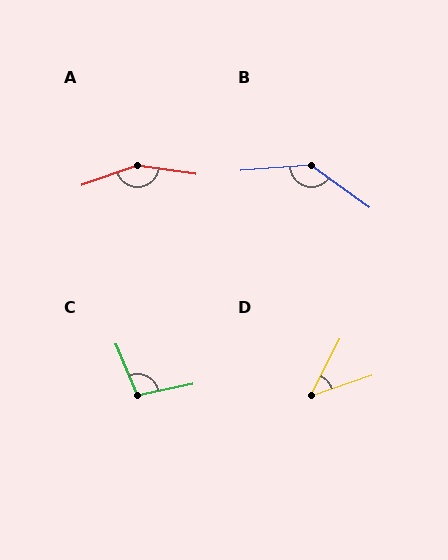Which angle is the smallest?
D, at approximately 45 degrees.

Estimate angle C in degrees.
Approximately 101 degrees.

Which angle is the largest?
A, at approximately 152 degrees.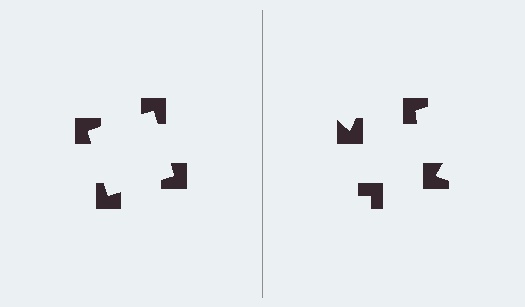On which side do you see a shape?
An illusory square appears on the left side. On the right side the wedge cuts are rotated, so no coherent shape forms.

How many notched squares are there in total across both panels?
8 — 4 on each side.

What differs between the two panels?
The notched squares are positioned identically on both sides; only the wedge orientations differ. On the left they align to a square; on the right they are misaligned.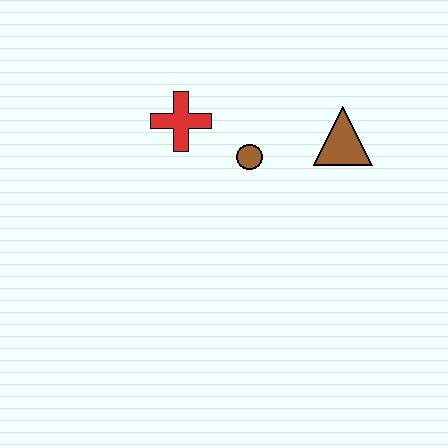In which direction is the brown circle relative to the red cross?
The brown circle is to the right of the red cross.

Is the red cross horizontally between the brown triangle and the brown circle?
No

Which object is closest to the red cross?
The brown circle is closest to the red cross.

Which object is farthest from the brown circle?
The brown triangle is farthest from the brown circle.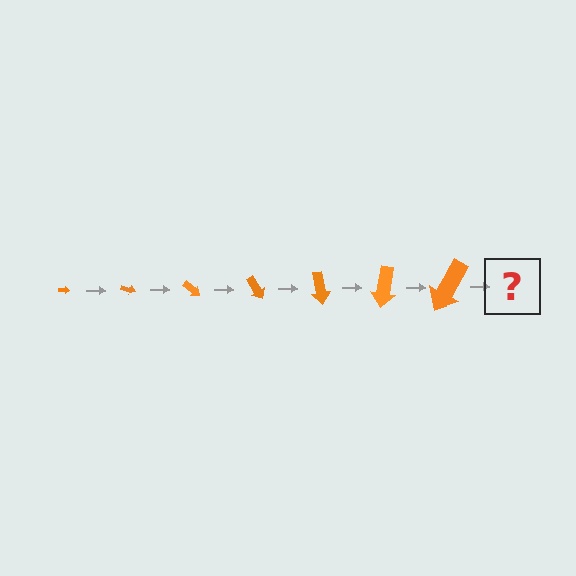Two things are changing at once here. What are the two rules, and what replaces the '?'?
The two rules are that the arrow grows larger each step and it rotates 20 degrees each step. The '?' should be an arrow, larger than the previous one and rotated 140 degrees from the start.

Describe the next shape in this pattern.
It should be an arrow, larger than the previous one and rotated 140 degrees from the start.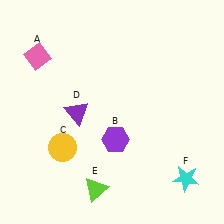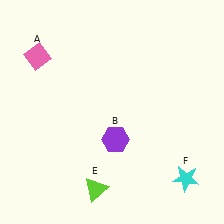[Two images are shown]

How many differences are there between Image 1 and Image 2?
There are 2 differences between the two images.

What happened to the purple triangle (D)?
The purple triangle (D) was removed in Image 2. It was in the bottom-left area of Image 1.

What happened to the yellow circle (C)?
The yellow circle (C) was removed in Image 2. It was in the bottom-left area of Image 1.